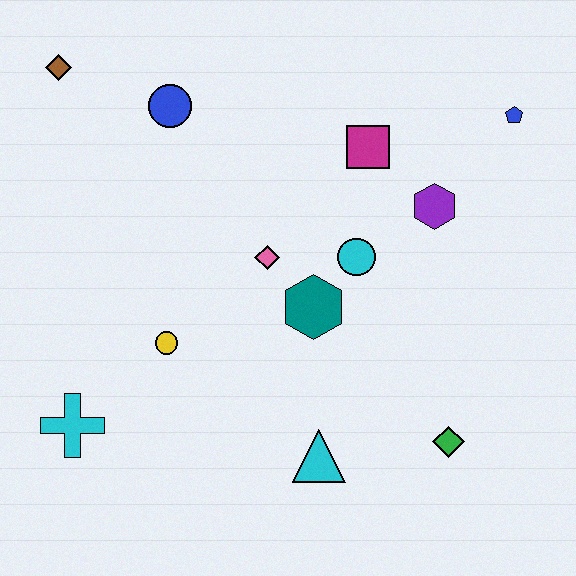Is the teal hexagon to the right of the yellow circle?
Yes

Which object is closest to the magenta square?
The purple hexagon is closest to the magenta square.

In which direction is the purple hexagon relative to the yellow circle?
The purple hexagon is to the right of the yellow circle.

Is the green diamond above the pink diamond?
No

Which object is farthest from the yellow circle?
The blue pentagon is farthest from the yellow circle.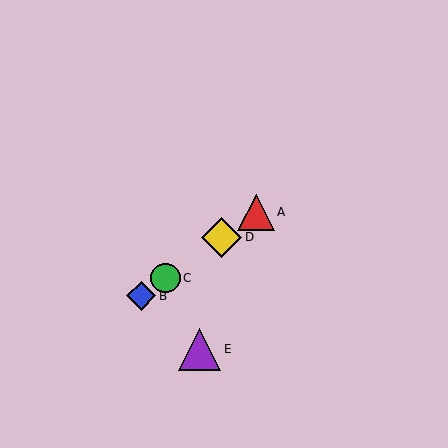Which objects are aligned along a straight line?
Objects A, B, C, D are aligned along a straight line.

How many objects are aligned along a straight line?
4 objects (A, B, C, D) are aligned along a straight line.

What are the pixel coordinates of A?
Object A is at (256, 213).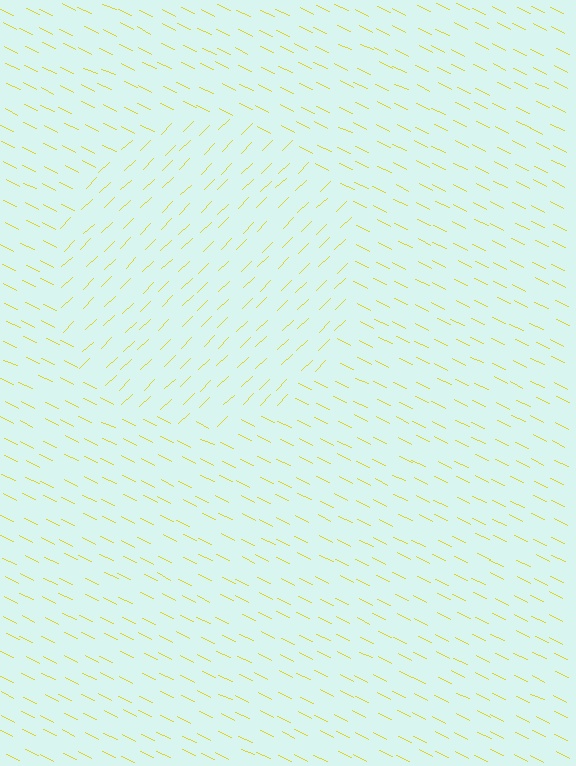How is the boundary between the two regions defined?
The boundary is defined purely by a change in line orientation (approximately 70 degrees difference). All lines are the same color and thickness.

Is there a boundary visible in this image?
Yes, there is a texture boundary formed by a change in line orientation.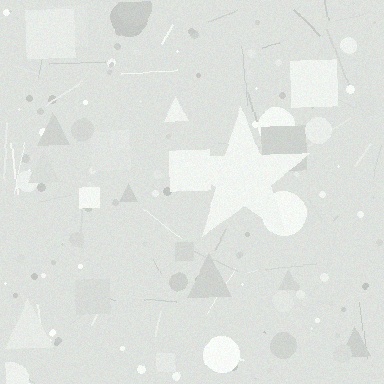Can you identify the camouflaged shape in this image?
The camouflaged shape is a star.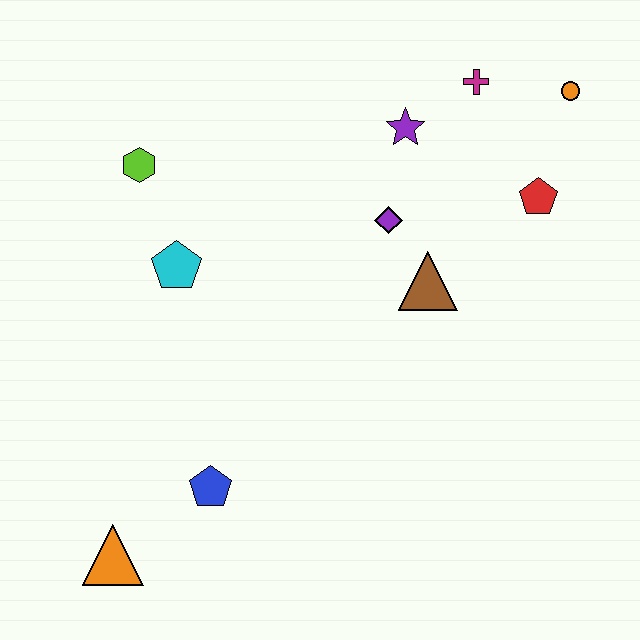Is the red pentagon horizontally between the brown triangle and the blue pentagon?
No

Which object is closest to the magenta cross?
The purple star is closest to the magenta cross.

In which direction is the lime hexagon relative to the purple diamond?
The lime hexagon is to the left of the purple diamond.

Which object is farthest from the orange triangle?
The orange circle is farthest from the orange triangle.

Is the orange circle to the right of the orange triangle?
Yes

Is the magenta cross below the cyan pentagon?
No